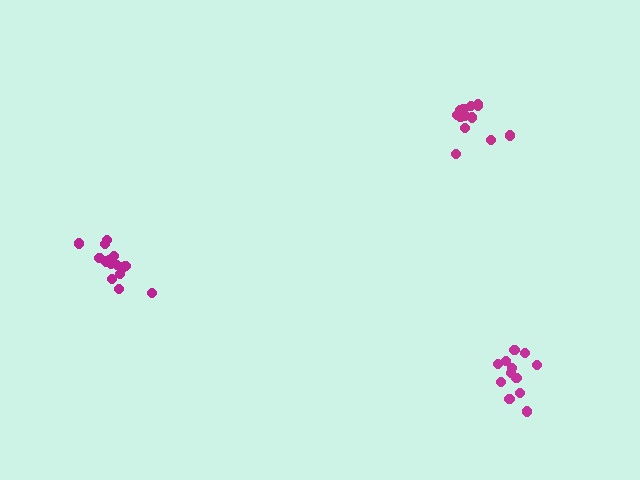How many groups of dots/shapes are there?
There are 3 groups.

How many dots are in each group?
Group 1: 15 dots, Group 2: 12 dots, Group 3: 14 dots (41 total).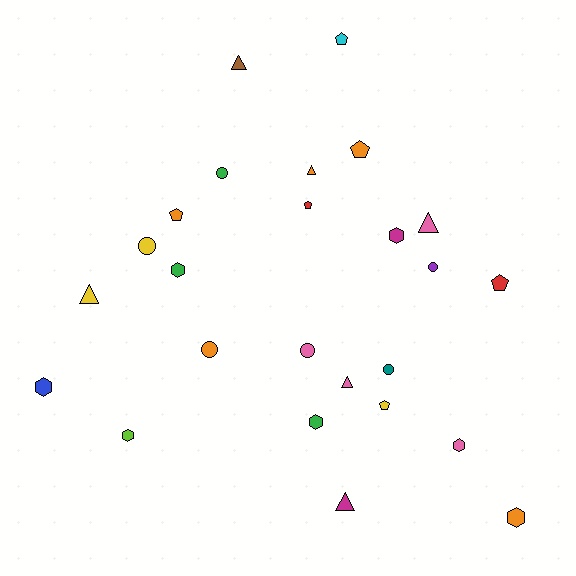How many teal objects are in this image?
There is 1 teal object.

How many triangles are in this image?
There are 6 triangles.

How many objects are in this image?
There are 25 objects.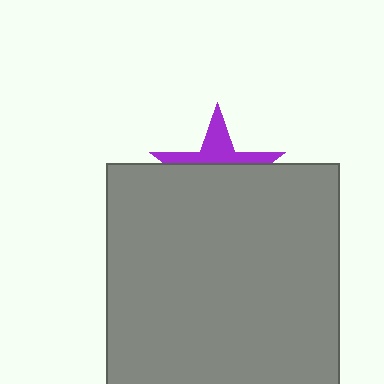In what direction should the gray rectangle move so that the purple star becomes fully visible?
The gray rectangle should move down. That is the shortest direction to clear the overlap and leave the purple star fully visible.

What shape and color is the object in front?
The object in front is a gray rectangle.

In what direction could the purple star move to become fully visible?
The purple star could move up. That would shift it out from behind the gray rectangle entirely.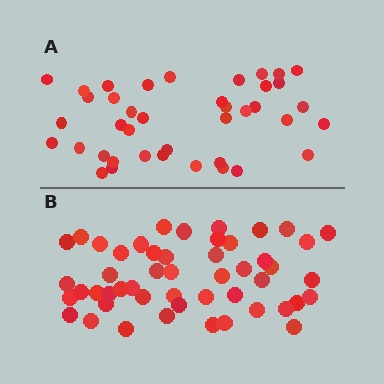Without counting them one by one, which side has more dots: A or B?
Region B (the bottom region) has more dots.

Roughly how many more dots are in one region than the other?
Region B has roughly 10 or so more dots than region A.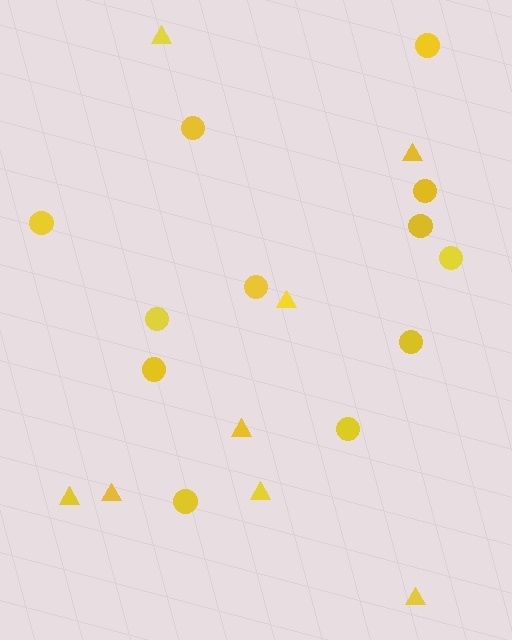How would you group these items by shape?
There are 2 groups: one group of triangles (8) and one group of circles (12).